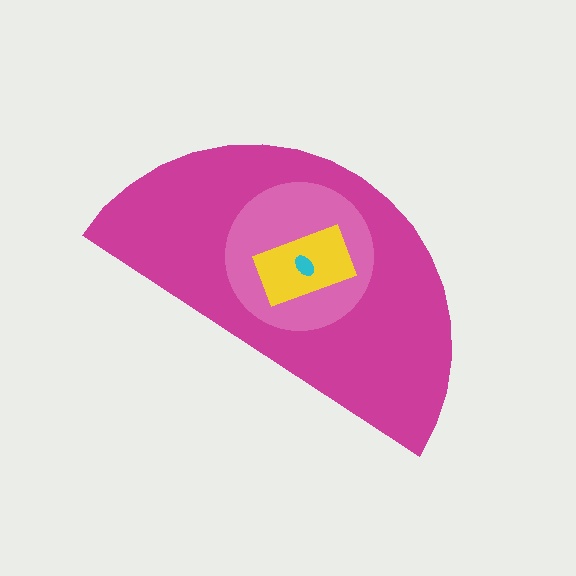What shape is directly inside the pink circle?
The yellow rectangle.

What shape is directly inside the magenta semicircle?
The pink circle.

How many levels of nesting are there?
4.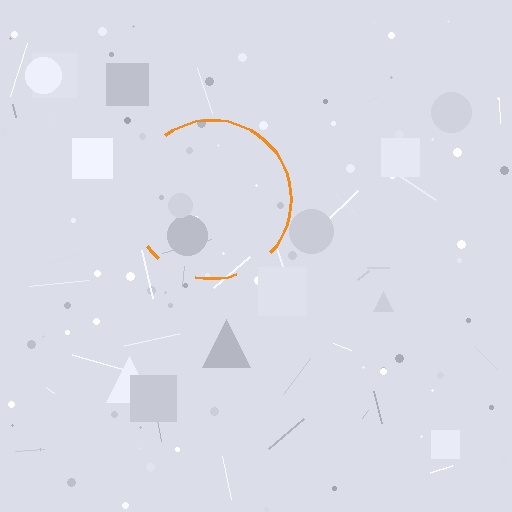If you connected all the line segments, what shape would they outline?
They would outline a circle.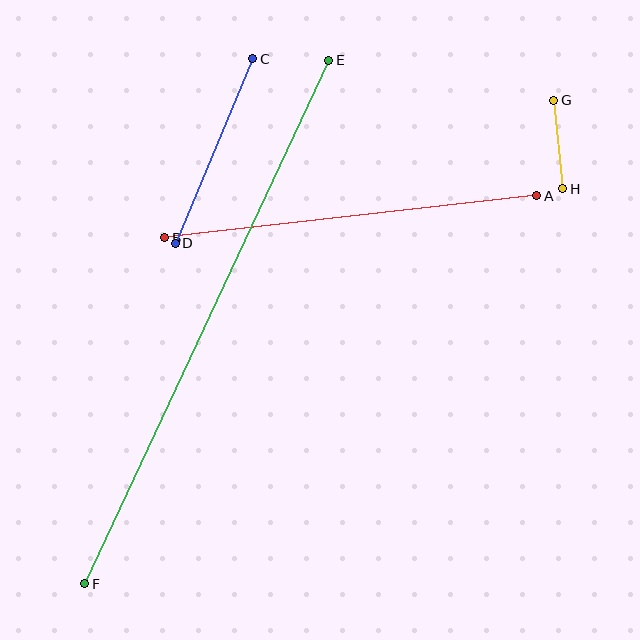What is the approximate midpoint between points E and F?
The midpoint is at approximately (207, 322) pixels.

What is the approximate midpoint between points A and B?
The midpoint is at approximately (351, 217) pixels.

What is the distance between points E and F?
The distance is approximately 577 pixels.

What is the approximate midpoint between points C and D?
The midpoint is at approximately (214, 151) pixels.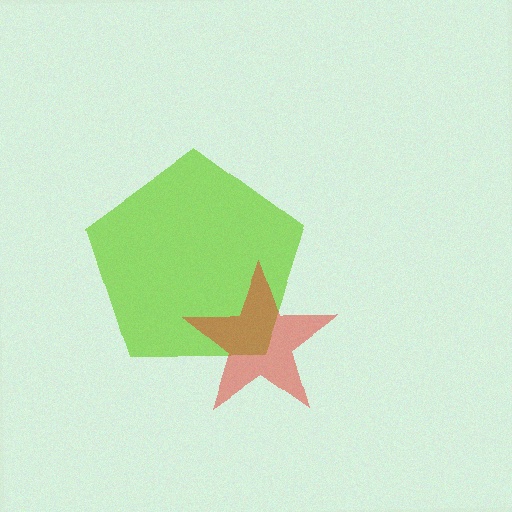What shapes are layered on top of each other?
The layered shapes are: a lime pentagon, a red star.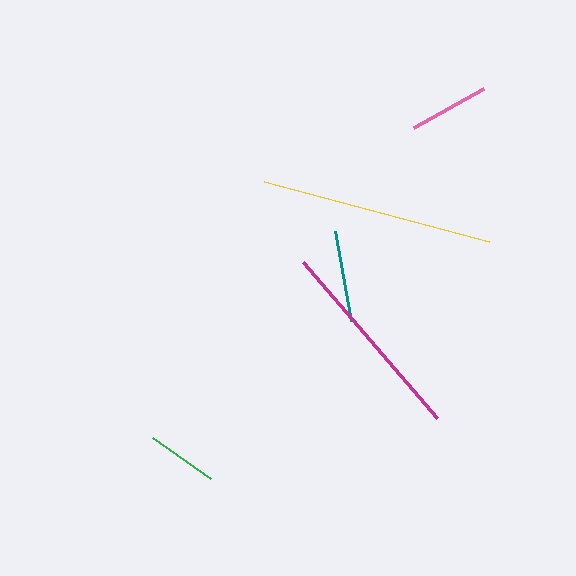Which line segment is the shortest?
The green line is the shortest at approximately 71 pixels.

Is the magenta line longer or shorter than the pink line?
The magenta line is longer than the pink line.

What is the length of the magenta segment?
The magenta segment is approximately 205 pixels long.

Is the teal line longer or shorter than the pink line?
The teal line is longer than the pink line.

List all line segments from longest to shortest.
From longest to shortest: yellow, magenta, teal, pink, green.